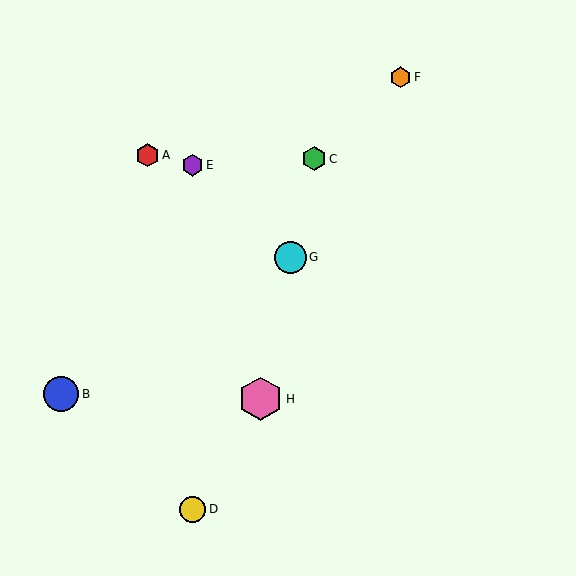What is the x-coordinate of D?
Object D is at x≈192.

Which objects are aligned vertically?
Objects D, E are aligned vertically.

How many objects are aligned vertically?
2 objects (D, E) are aligned vertically.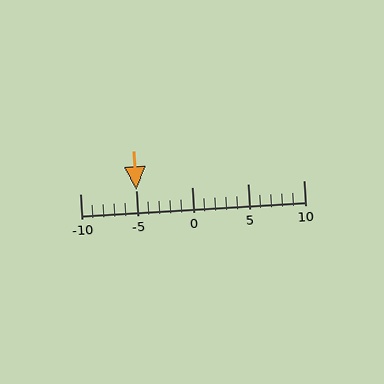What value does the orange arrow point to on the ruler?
The orange arrow points to approximately -5.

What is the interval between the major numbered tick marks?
The major tick marks are spaced 5 units apart.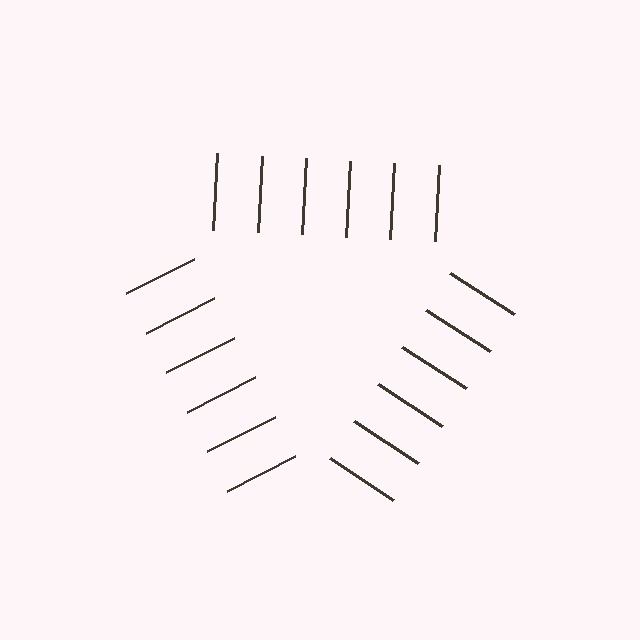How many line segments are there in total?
18 — 6 along each of the 3 edges.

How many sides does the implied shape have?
3 sides — the line-ends trace a triangle.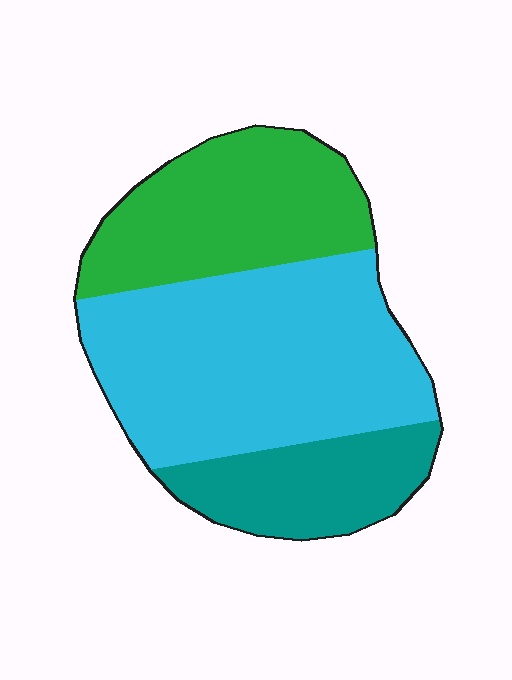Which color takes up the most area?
Cyan, at roughly 50%.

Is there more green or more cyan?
Cyan.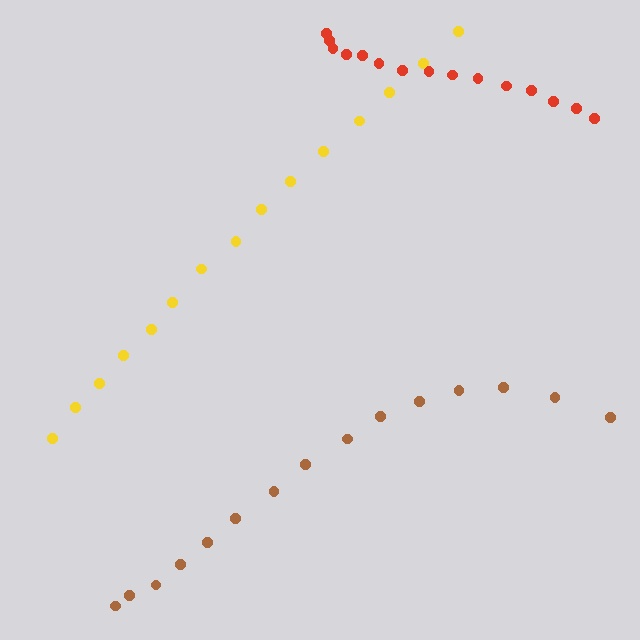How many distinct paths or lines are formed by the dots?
There are 3 distinct paths.